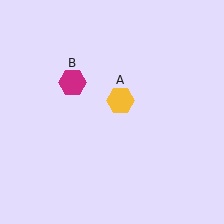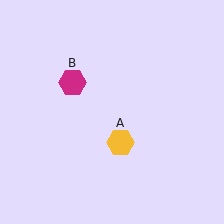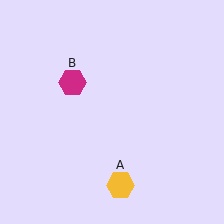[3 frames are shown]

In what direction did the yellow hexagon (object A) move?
The yellow hexagon (object A) moved down.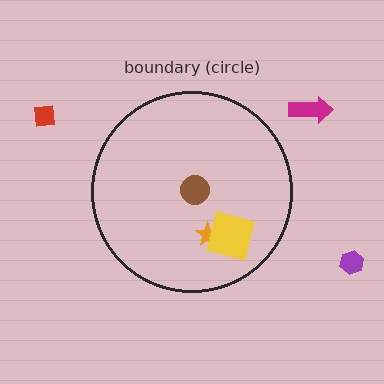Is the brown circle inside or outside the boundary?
Inside.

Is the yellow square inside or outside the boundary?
Inside.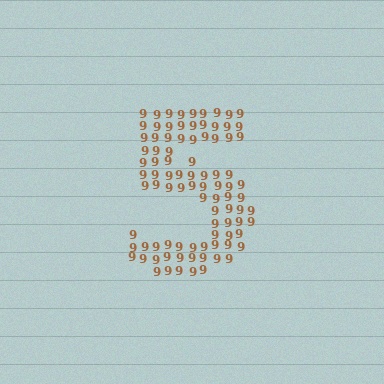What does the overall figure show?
The overall figure shows the digit 5.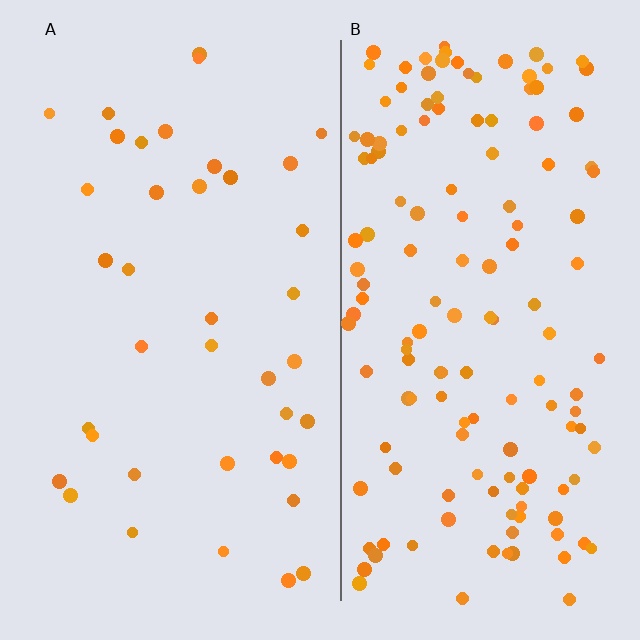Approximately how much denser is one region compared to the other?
Approximately 3.7× — region B over region A.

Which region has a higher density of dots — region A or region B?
B (the right).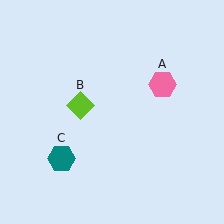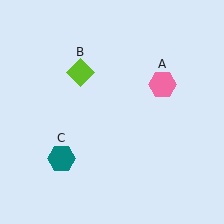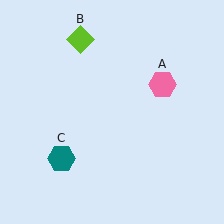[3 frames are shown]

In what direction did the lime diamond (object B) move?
The lime diamond (object B) moved up.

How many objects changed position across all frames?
1 object changed position: lime diamond (object B).